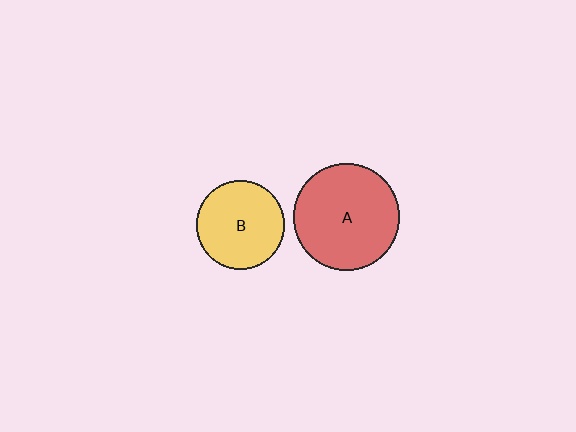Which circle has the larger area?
Circle A (red).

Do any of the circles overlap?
No, none of the circles overlap.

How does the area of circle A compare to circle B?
Approximately 1.5 times.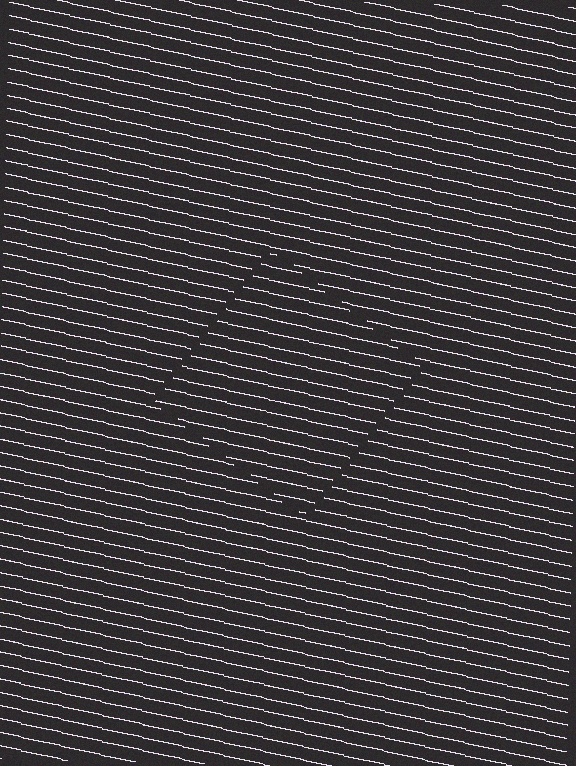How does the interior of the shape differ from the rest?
The interior of the shape contains the same grating, shifted by half a period — the contour is defined by the phase discontinuity where line-ends from the inner and outer gratings abut.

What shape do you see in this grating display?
An illusory square. The interior of the shape contains the same grating, shifted by half a period — the contour is defined by the phase discontinuity where line-ends from the inner and outer gratings abut.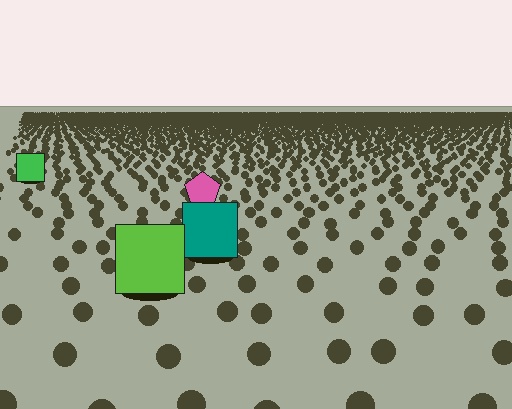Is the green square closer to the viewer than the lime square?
No. The lime square is closer — you can tell from the texture gradient: the ground texture is coarser near it.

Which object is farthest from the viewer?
The green square is farthest from the viewer. It appears smaller and the ground texture around it is denser.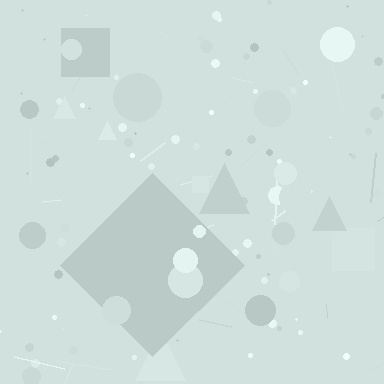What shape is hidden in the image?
A diamond is hidden in the image.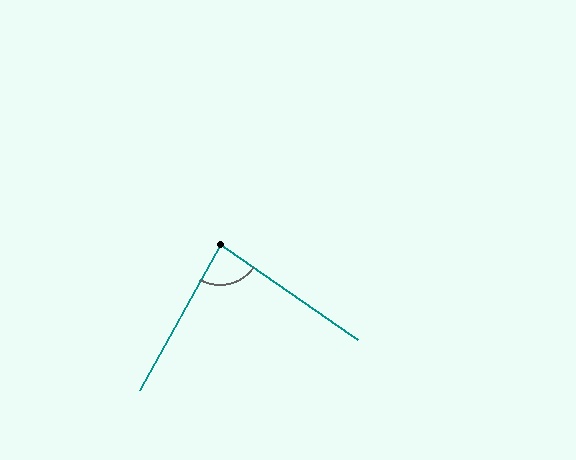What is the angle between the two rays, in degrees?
Approximately 84 degrees.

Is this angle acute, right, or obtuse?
It is acute.